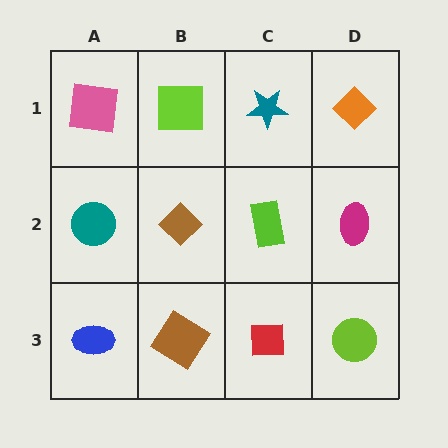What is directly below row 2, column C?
A red square.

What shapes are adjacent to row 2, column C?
A teal star (row 1, column C), a red square (row 3, column C), a brown diamond (row 2, column B), a magenta ellipse (row 2, column D).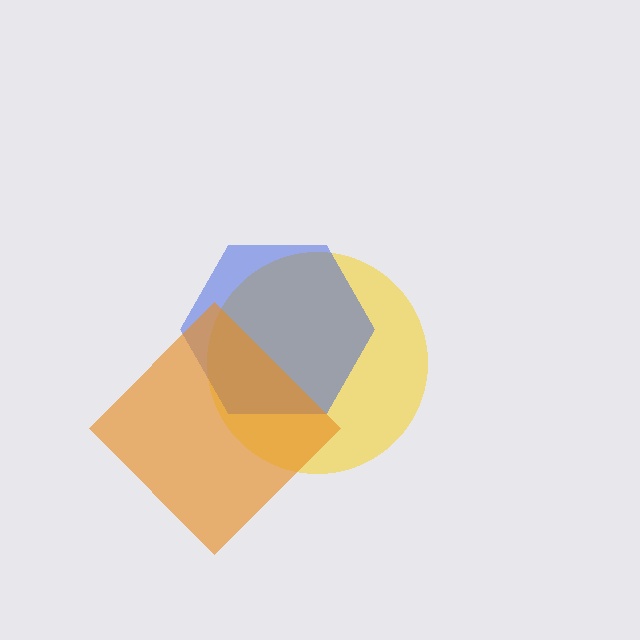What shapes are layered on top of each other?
The layered shapes are: a yellow circle, a blue hexagon, an orange diamond.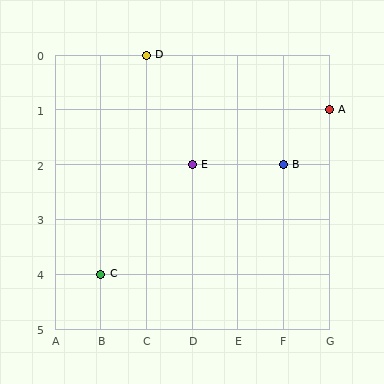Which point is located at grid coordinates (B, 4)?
Point C is at (B, 4).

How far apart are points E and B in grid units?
Points E and B are 2 columns apart.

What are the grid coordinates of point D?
Point D is at grid coordinates (C, 0).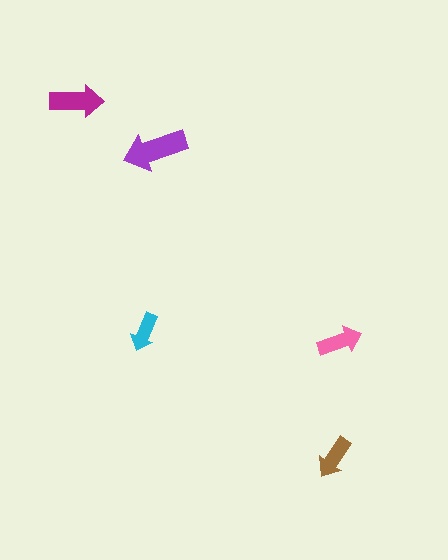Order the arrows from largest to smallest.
the purple one, the magenta one, the pink one, the brown one, the cyan one.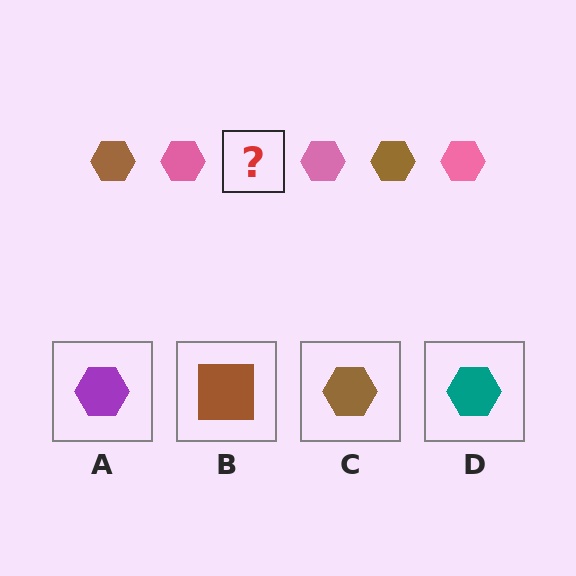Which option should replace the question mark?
Option C.